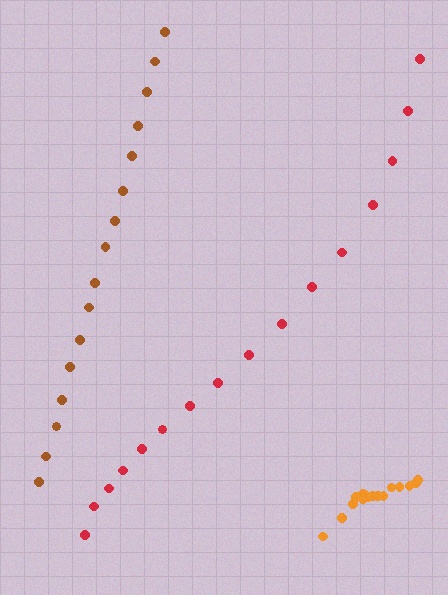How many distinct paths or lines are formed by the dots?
There are 3 distinct paths.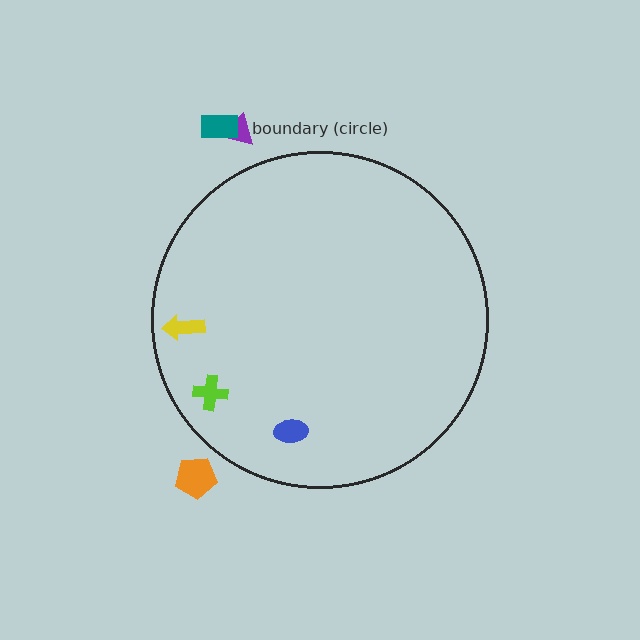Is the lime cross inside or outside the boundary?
Inside.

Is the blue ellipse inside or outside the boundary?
Inside.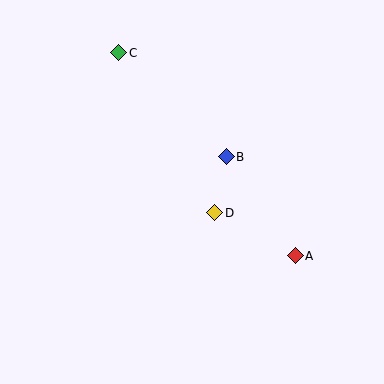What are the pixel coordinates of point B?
Point B is at (226, 157).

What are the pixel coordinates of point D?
Point D is at (215, 213).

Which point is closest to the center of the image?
Point D at (215, 213) is closest to the center.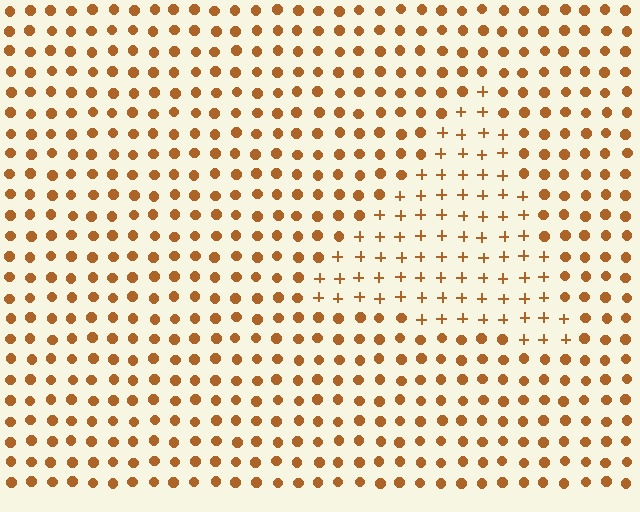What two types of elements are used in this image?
The image uses plus signs inside the triangle region and circles outside it.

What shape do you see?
I see a triangle.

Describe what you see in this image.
The image is filled with small brown elements arranged in a uniform grid. A triangle-shaped region contains plus signs, while the surrounding area contains circles. The boundary is defined purely by the change in element shape.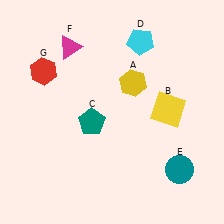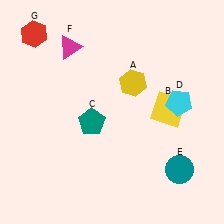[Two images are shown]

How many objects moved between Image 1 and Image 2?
2 objects moved between the two images.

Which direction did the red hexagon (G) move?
The red hexagon (G) moved up.